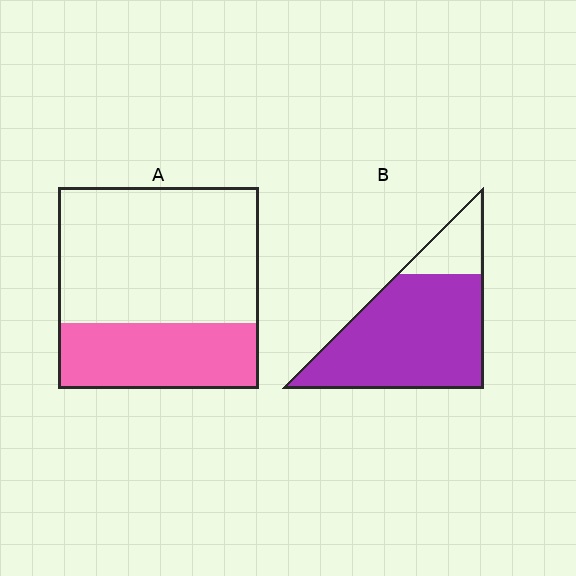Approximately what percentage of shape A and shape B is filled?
A is approximately 35% and B is approximately 80%.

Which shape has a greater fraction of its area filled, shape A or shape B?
Shape B.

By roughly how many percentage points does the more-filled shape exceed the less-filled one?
By roughly 50 percentage points (B over A).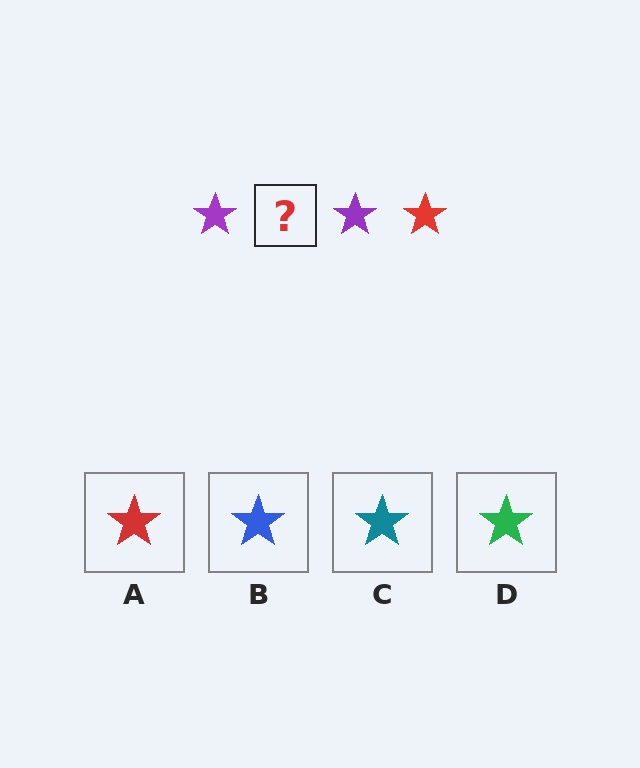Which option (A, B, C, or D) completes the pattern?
A.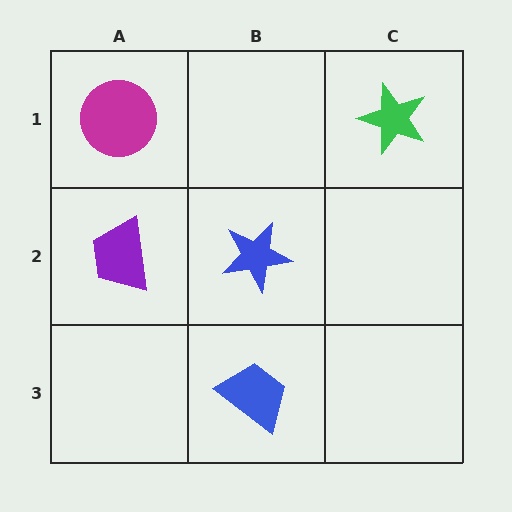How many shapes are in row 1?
2 shapes.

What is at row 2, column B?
A blue star.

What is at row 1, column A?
A magenta circle.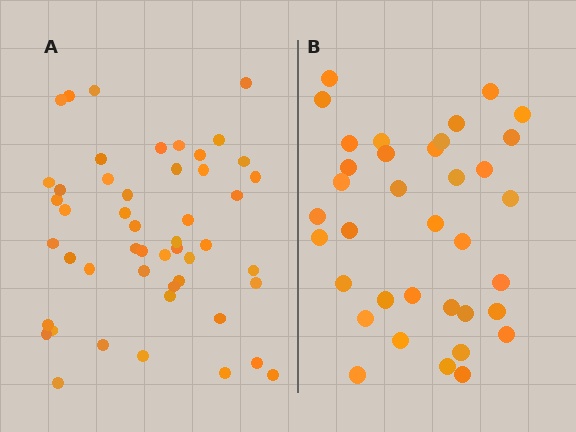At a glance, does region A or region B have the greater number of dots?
Region A (the left region) has more dots.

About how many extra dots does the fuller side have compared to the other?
Region A has approximately 15 more dots than region B.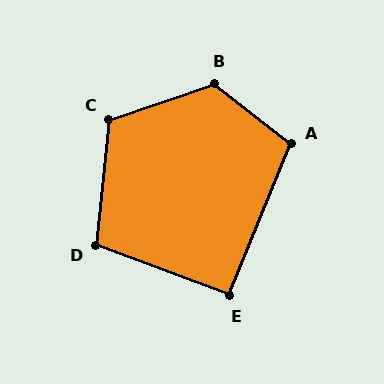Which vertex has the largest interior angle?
B, at approximately 123 degrees.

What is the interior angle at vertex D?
Approximately 105 degrees (obtuse).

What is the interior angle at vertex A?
Approximately 106 degrees (obtuse).